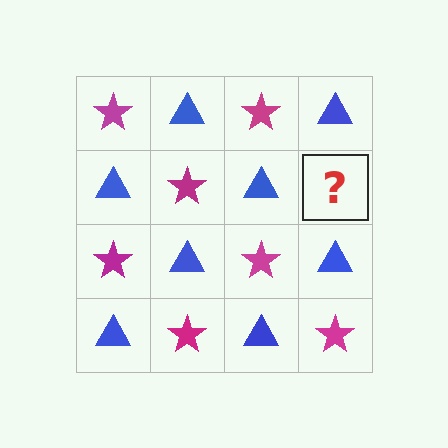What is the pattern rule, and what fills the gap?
The rule is that it alternates magenta star and blue triangle in a checkerboard pattern. The gap should be filled with a magenta star.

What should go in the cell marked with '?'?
The missing cell should contain a magenta star.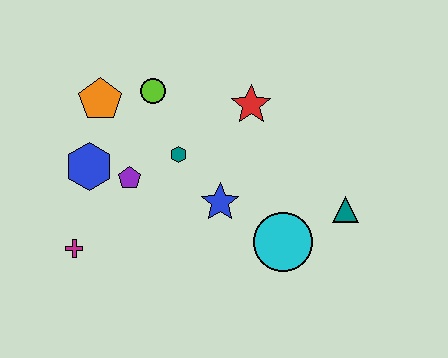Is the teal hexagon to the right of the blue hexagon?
Yes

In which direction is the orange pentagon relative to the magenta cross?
The orange pentagon is above the magenta cross.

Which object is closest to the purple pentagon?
The blue hexagon is closest to the purple pentagon.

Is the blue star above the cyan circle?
Yes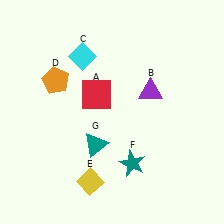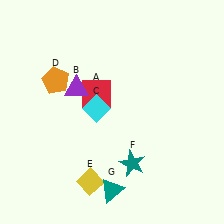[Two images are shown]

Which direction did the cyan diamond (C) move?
The cyan diamond (C) moved down.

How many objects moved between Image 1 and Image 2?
3 objects moved between the two images.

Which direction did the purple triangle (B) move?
The purple triangle (B) moved left.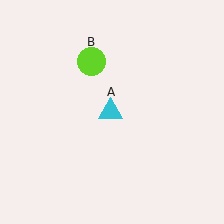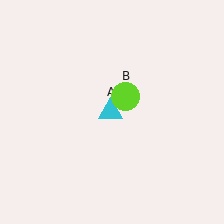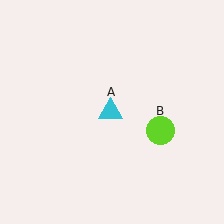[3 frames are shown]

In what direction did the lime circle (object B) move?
The lime circle (object B) moved down and to the right.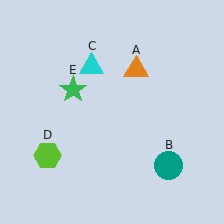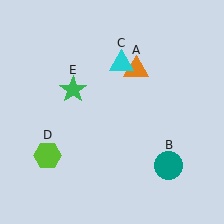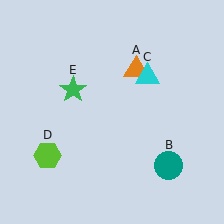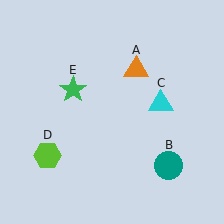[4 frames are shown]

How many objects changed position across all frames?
1 object changed position: cyan triangle (object C).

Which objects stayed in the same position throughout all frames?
Orange triangle (object A) and teal circle (object B) and lime hexagon (object D) and green star (object E) remained stationary.